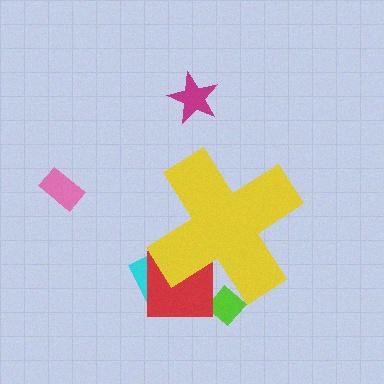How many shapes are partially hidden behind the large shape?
3 shapes are partially hidden.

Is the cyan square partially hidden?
Yes, the cyan square is partially hidden behind the yellow cross.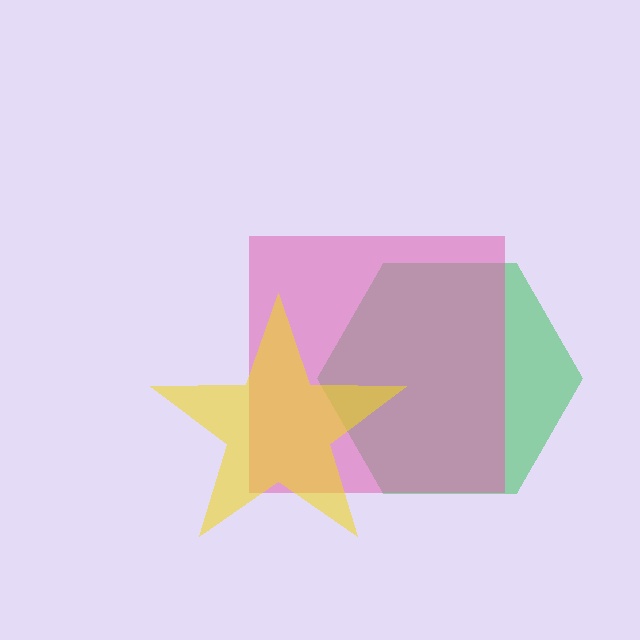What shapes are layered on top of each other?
The layered shapes are: a green hexagon, a pink square, a yellow star.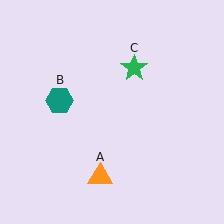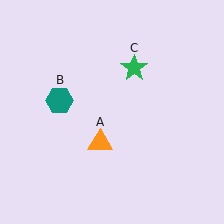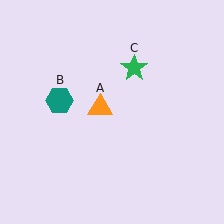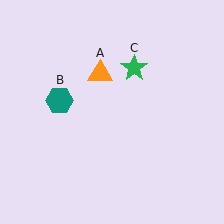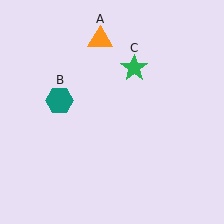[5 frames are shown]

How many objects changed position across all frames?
1 object changed position: orange triangle (object A).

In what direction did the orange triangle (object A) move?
The orange triangle (object A) moved up.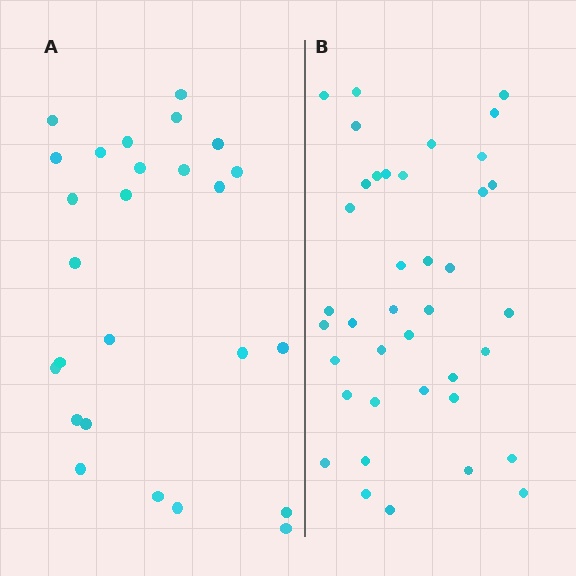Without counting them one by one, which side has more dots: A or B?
Region B (the right region) has more dots.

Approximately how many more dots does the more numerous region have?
Region B has approximately 15 more dots than region A.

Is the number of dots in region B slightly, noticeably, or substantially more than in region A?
Region B has substantially more. The ratio is roughly 1.5 to 1.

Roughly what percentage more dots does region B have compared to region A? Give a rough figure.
About 50% more.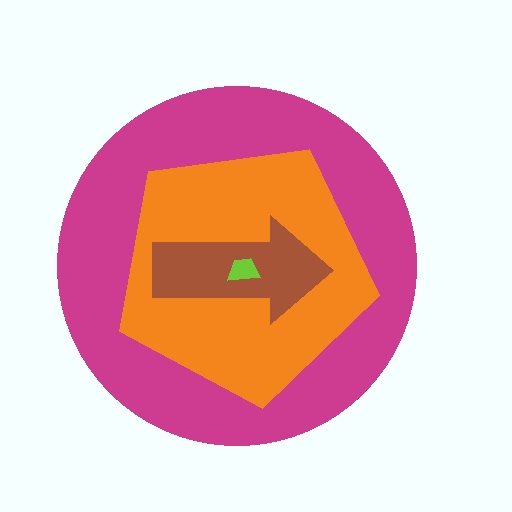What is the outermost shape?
The magenta circle.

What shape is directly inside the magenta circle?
The orange pentagon.